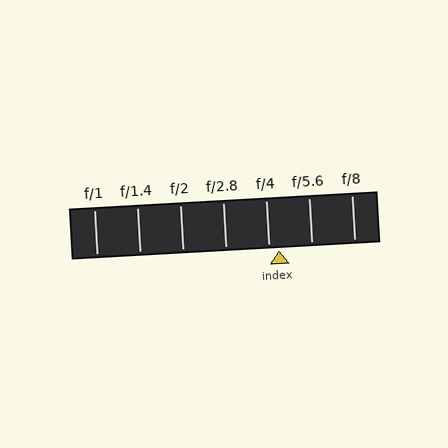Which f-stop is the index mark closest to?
The index mark is closest to f/4.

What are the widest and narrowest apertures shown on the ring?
The widest aperture shown is f/1 and the narrowest is f/8.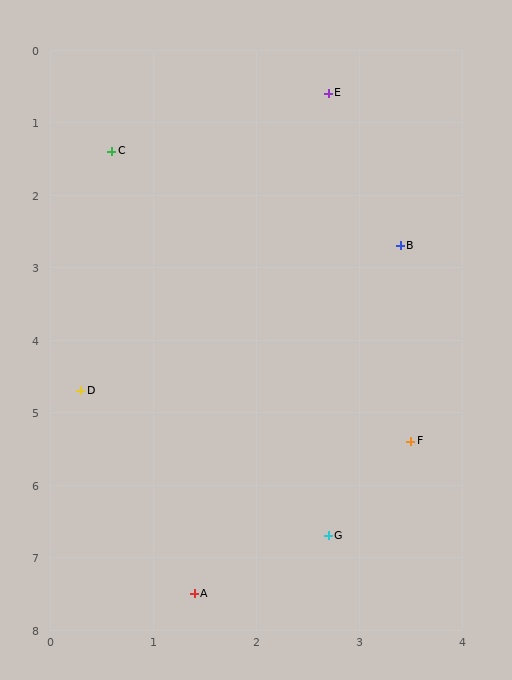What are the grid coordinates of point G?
Point G is at approximately (2.7, 6.7).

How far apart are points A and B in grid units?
Points A and B are about 5.2 grid units apart.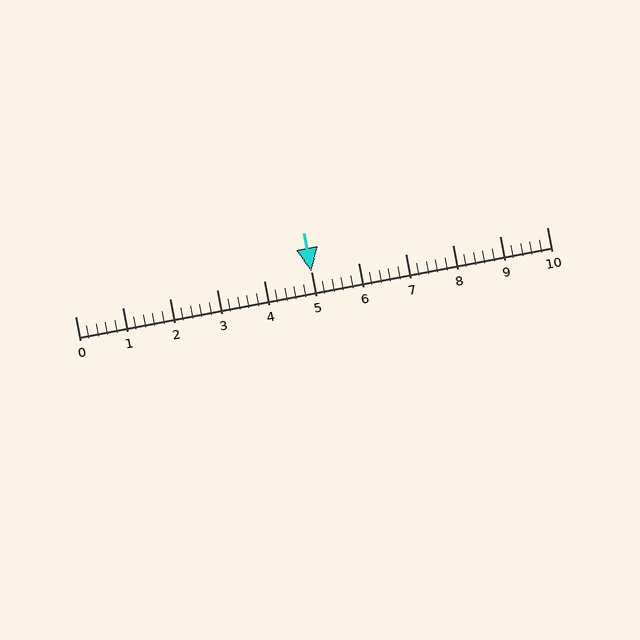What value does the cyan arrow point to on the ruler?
The cyan arrow points to approximately 5.0.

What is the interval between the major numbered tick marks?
The major tick marks are spaced 1 units apart.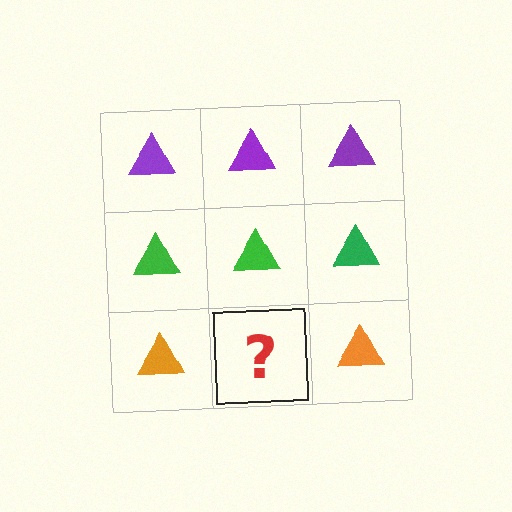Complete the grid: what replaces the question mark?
The question mark should be replaced with an orange triangle.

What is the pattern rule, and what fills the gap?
The rule is that each row has a consistent color. The gap should be filled with an orange triangle.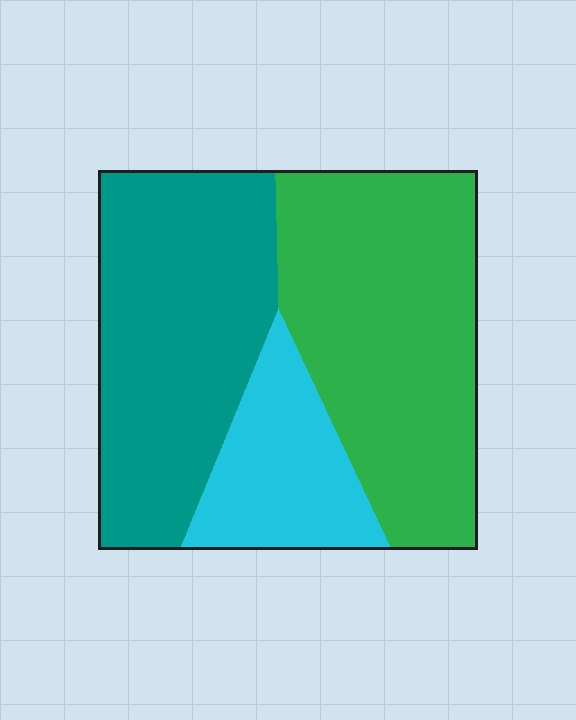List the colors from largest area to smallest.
From largest to smallest: green, teal, cyan.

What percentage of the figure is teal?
Teal covers about 40% of the figure.